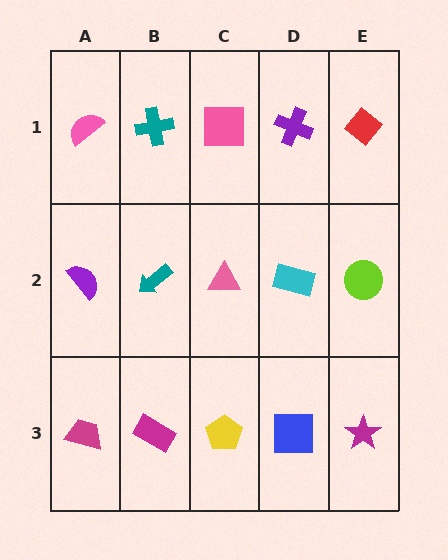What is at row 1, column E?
A red diamond.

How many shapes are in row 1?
5 shapes.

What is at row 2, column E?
A lime circle.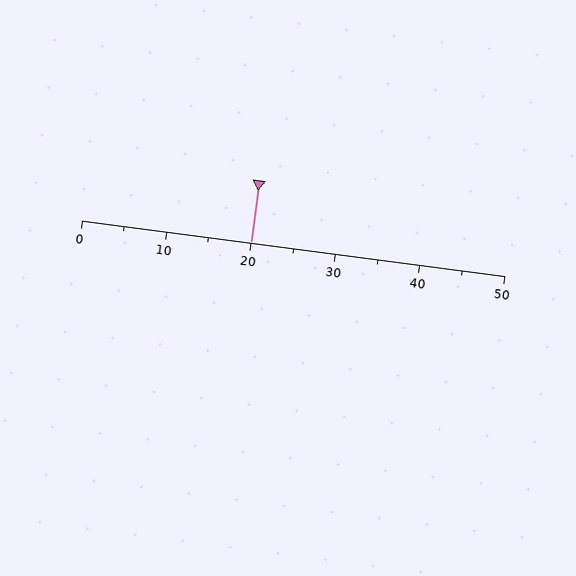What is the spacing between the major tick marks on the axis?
The major ticks are spaced 10 apart.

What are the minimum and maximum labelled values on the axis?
The axis runs from 0 to 50.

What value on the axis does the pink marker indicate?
The marker indicates approximately 20.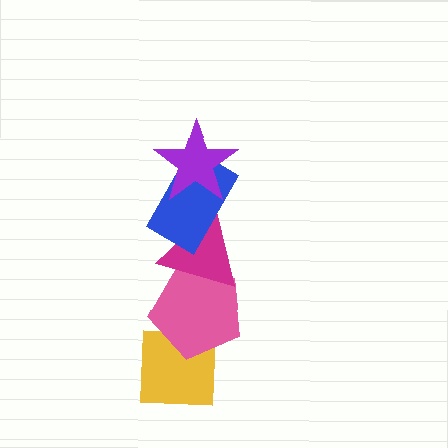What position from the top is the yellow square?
The yellow square is 5th from the top.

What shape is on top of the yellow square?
The pink pentagon is on top of the yellow square.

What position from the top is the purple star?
The purple star is 1st from the top.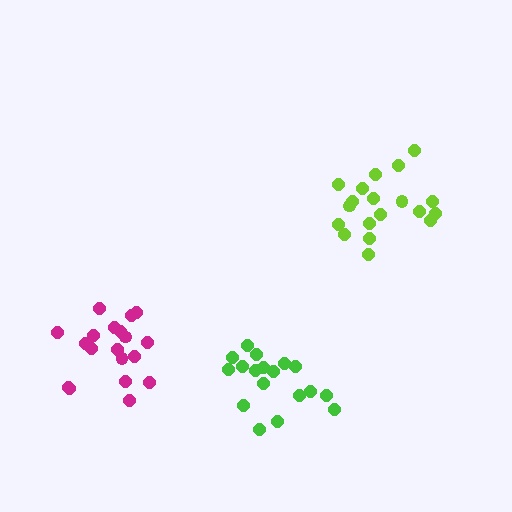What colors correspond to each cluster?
The clusters are colored: green, lime, magenta.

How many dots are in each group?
Group 1: 18 dots, Group 2: 19 dots, Group 3: 19 dots (56 total).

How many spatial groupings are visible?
There are 3 spatial groupings.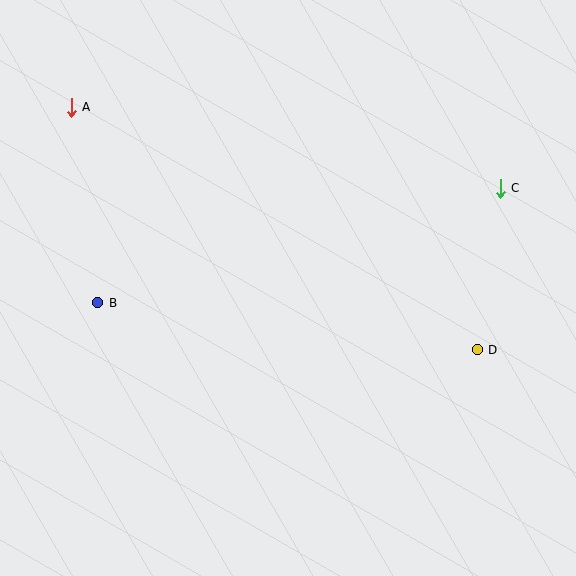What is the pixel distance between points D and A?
The distance between D and A is 473 pixels.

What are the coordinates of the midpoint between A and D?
The midpoint between A and D is at (274, 229).